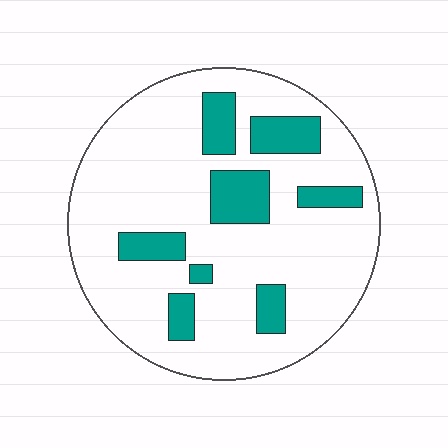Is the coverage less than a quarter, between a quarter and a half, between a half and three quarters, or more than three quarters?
Less than a quarter.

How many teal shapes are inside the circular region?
8.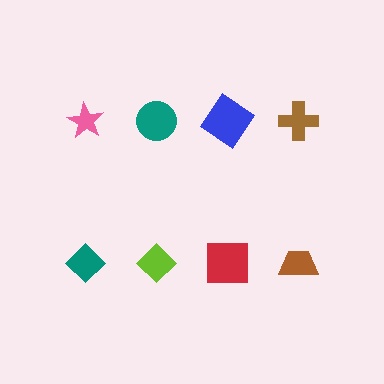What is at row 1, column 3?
A blue diamond.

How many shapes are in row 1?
4 shapes.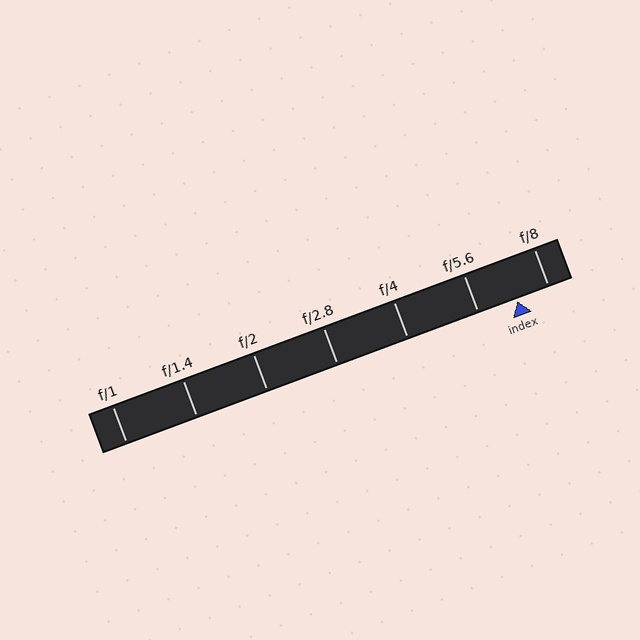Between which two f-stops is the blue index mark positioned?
The index mark is between f/5.6 and f/8.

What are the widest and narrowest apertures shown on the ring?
The widest aperture shown is f/1 and the narrowest is f/8.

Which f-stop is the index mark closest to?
The index mark is closest to f/8.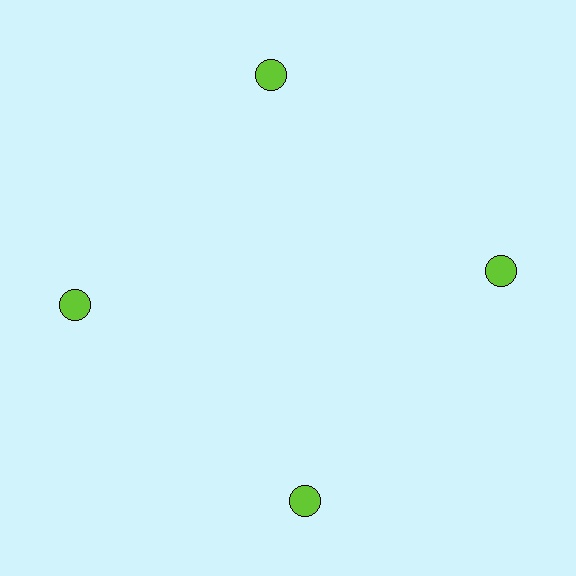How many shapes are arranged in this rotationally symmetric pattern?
There are 4 shapes, arranged in 4 groups of 1.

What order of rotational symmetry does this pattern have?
This pattern has 4-fold rotational symmetry.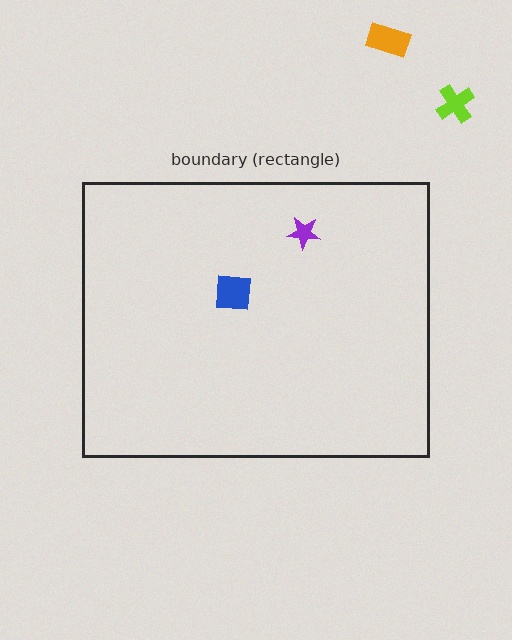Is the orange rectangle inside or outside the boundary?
Outside.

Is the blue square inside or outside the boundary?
Inside.